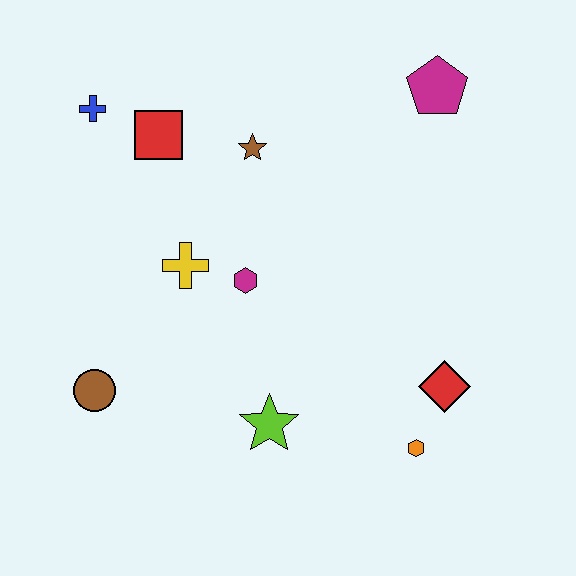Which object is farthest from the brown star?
The orange hexagon is farthest from the brown star.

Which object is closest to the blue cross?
The red square is closest to the blue cross.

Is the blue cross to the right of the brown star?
No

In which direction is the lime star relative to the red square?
The lime star is below the red square.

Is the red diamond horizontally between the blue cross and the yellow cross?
No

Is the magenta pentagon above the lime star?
Yes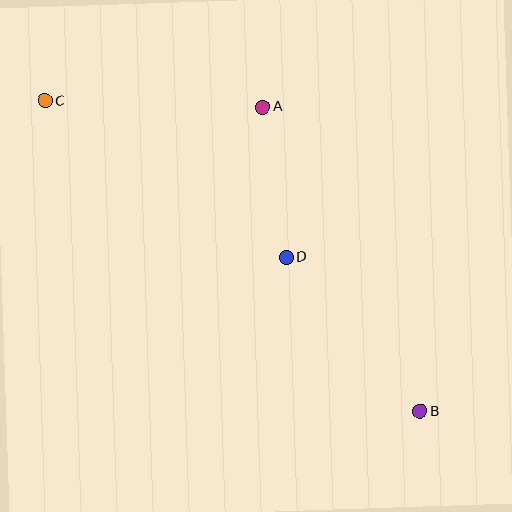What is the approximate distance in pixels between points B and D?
The distance between B and D is approximately 204 pixels.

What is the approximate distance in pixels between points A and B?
The distance between A and B is approximately 343 pixels.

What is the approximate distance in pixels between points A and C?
The distance between A and C is approximately 218 pixels.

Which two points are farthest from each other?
Points B and C are farthest from each other.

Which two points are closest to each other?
Points A and D are closest to each other.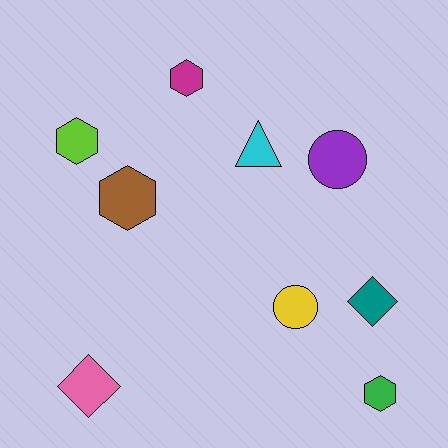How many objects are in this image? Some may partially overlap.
There are 9 objects.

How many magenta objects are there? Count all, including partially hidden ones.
There is 1 magenta object.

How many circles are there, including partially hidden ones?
There are 2 circles.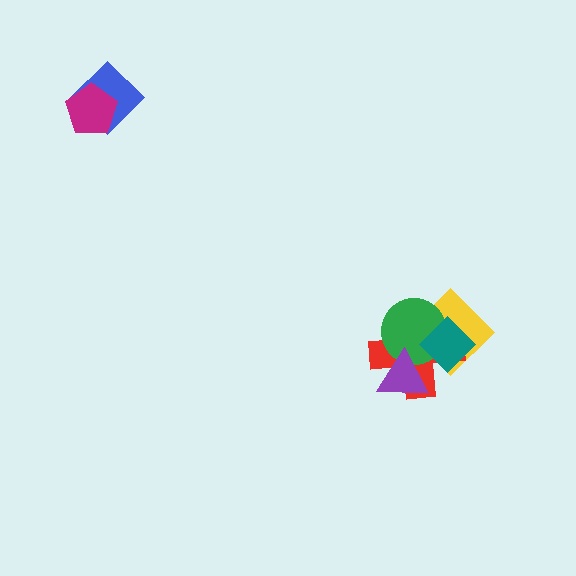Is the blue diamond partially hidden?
Yes, it is partially covered by another shape.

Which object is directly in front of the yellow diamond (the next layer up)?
The red cross is directly in front of the yellow diamond.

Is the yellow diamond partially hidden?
Yes, it is partially covered by another shape.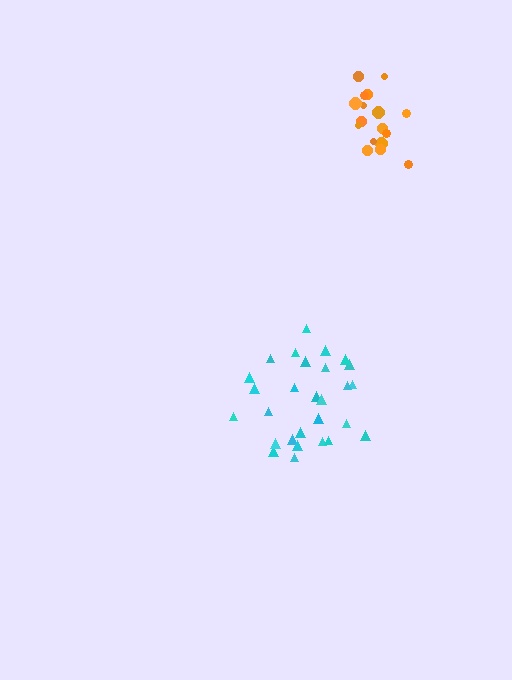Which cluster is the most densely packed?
Orange.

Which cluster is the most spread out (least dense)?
Cyan.